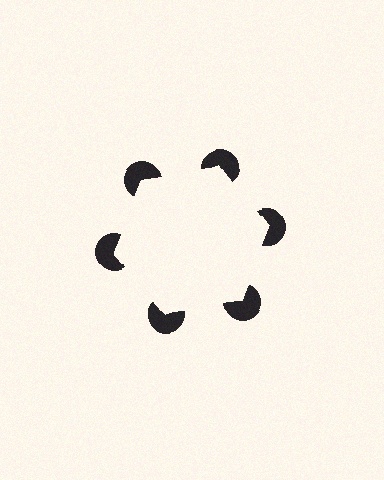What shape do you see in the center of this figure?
An illusory hexagon — its edges are inferred from the aligned wedge cuts in the pac-man discs, not physically drawn.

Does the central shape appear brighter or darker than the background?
It typically appears slightly brighter than the background, even though no actual brightness change is drawn.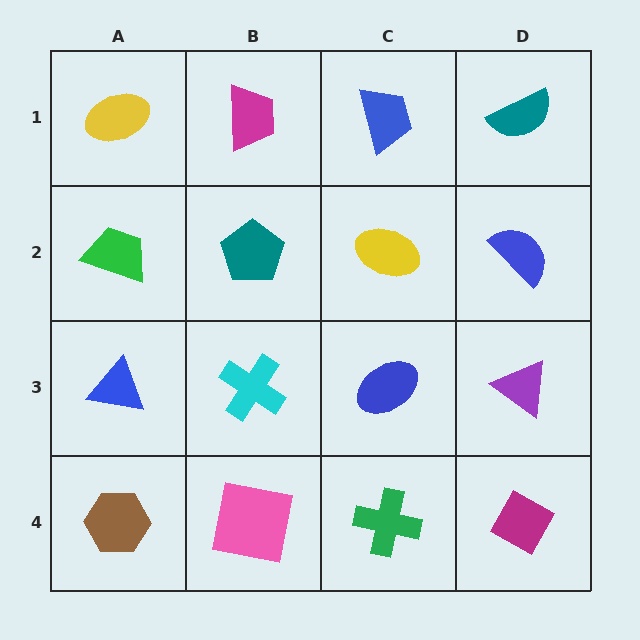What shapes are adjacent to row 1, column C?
A yellow ellipse (row 2, column C), a magenta trapezoid (row 1, column B), a teal semicircle (row 1, column D).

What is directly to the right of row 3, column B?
A blue ellipse.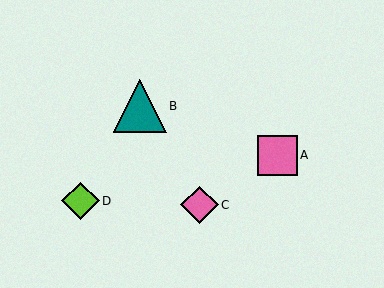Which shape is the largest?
The teal triangle (labeled B) is the largest.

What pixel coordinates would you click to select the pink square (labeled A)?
Click at (278, 155) to select the pink square A.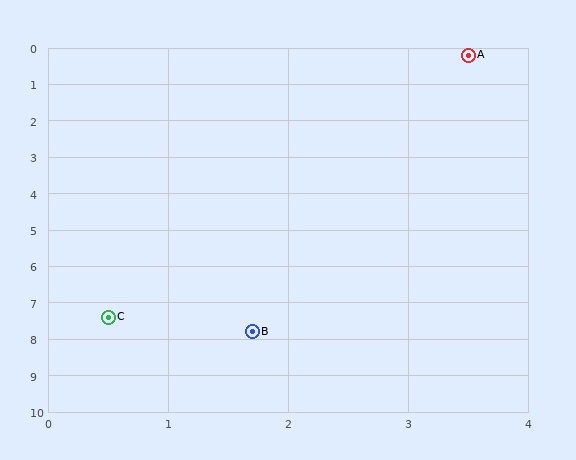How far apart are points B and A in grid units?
Points B and A are about 7.8 grid units apart.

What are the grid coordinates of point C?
Point C is at approximately (0.5, 7.4).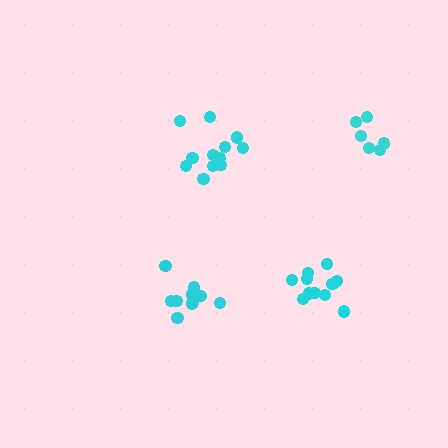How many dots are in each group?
Group 1: 12 dots, Group 2: 6 dots, Group 3: 11 dots, Group 4: 10 dots (39 total).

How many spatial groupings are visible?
There are 4 spatial groupings.